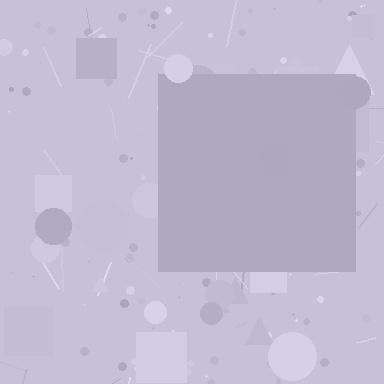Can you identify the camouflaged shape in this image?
The camouflaged shape is a square.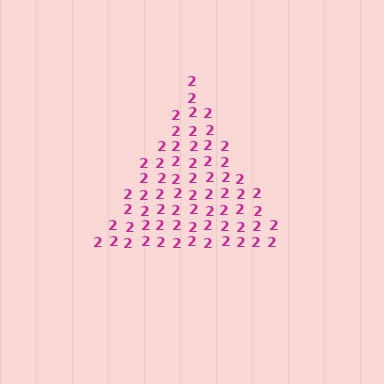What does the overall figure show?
The overall figure shows a triangle.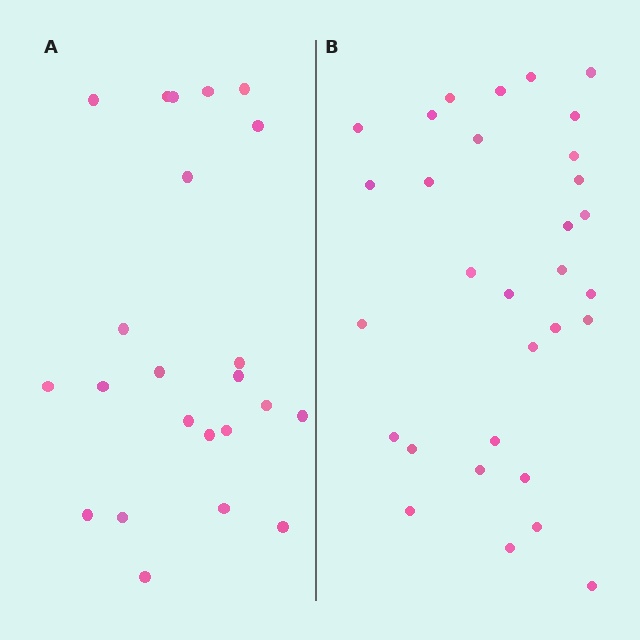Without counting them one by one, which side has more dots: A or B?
Region B (the right region) has more dots.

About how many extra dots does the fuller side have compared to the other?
Region B has roughly 8 or so more dots than region A.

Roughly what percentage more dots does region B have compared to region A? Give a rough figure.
About 35% more.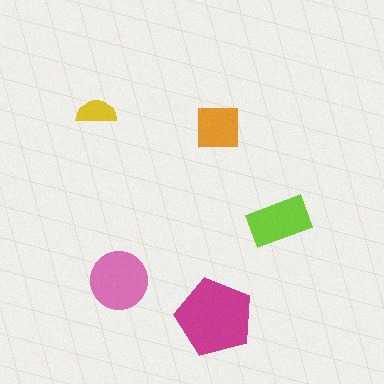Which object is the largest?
The magenta pentagon.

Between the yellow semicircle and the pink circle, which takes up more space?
The pink circle.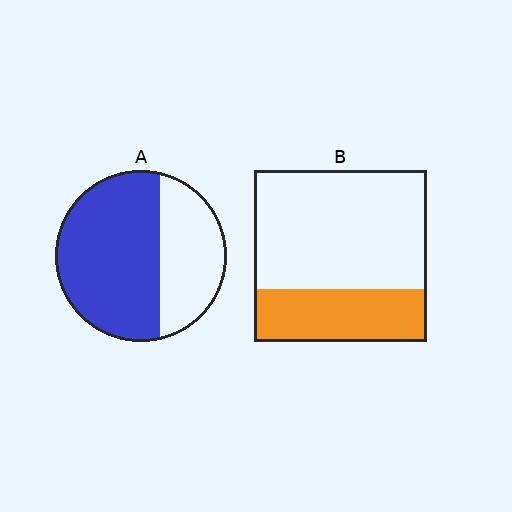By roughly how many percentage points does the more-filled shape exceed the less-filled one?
By roughly 35 percentage points (A over B).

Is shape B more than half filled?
No.